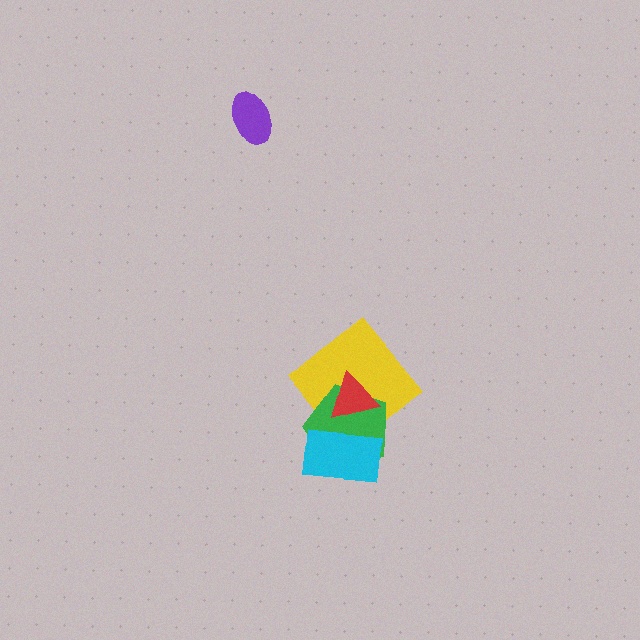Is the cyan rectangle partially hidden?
No, no other shape covers it.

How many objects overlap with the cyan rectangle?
3 objects overlap with the cyan rectangle.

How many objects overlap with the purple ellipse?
0 objects overlap with the purple ellipse.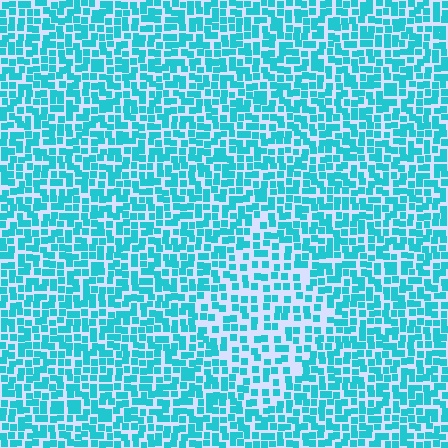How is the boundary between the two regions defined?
The boundary is defined by a change in element density (approximately 1.6x ratio). All elements are the same color, size, and shape.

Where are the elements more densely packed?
The elements are more densely packed outside the diamond boundary.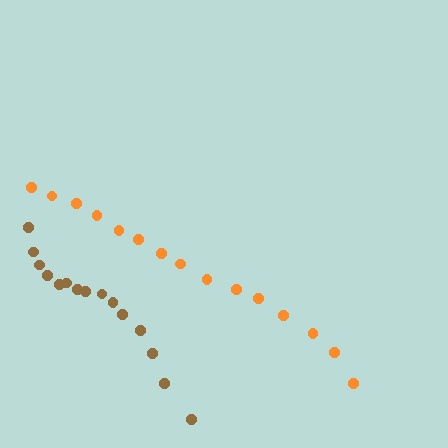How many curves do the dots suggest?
There are 2 distinct paths.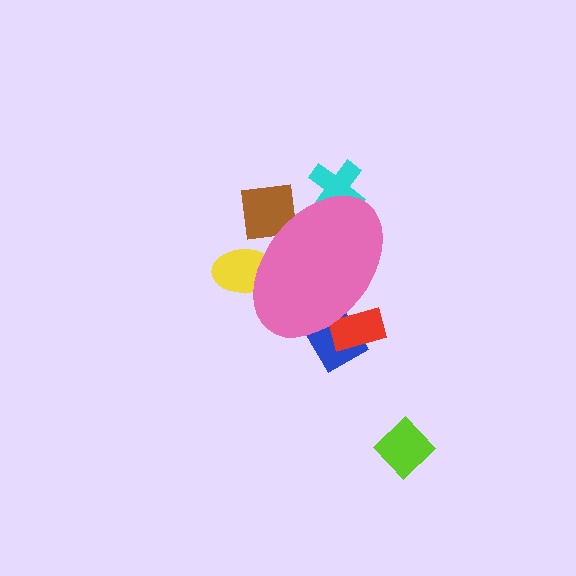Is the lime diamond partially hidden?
No, the lime diamond is fully visible.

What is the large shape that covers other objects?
A pink ellipse.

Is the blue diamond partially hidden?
Yes, the blue diamond is partially hidden behind the pink ellipse.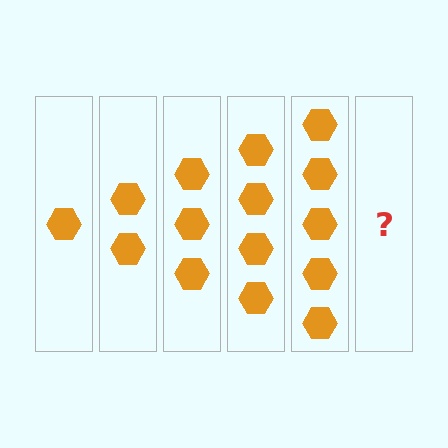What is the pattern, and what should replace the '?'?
The pattern is that each step adds one more hexagon. The '?' should be 6 hexagons.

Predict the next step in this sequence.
The next step is 6 hexagons.